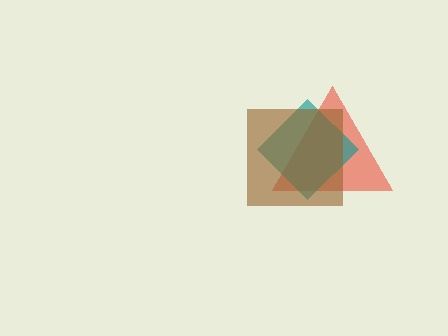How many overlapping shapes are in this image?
There are 3 overlapping shapes in the image.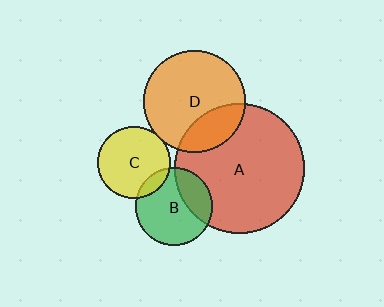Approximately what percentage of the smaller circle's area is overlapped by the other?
Approximately 5%.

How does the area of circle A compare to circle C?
Approximately 3.2 times.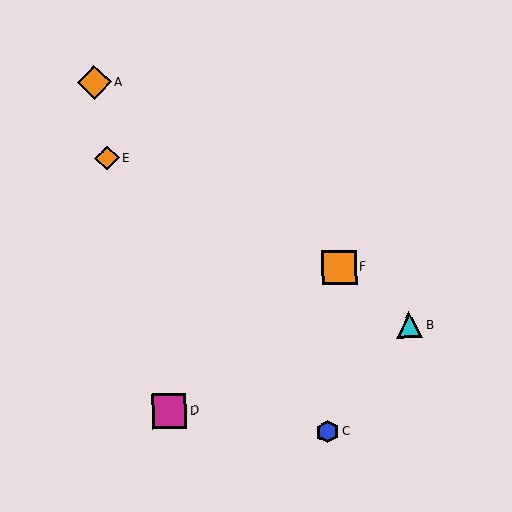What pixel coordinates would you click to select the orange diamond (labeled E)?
Click at (107, 158) to select the orange diamond E.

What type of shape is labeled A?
Shape A is an orange diamond.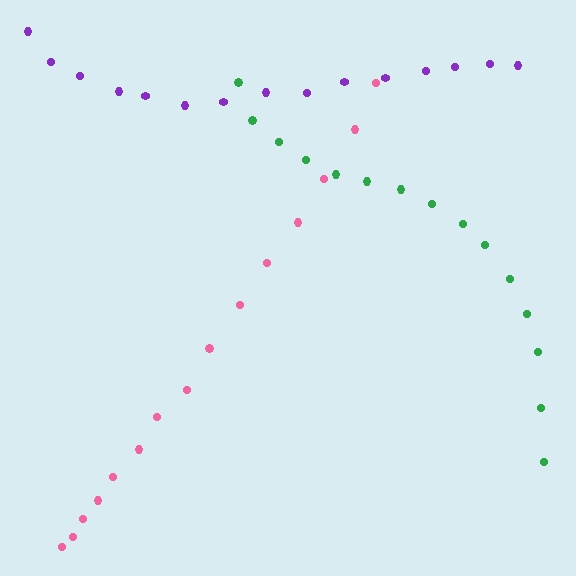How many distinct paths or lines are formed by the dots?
There are 3 distinct paths.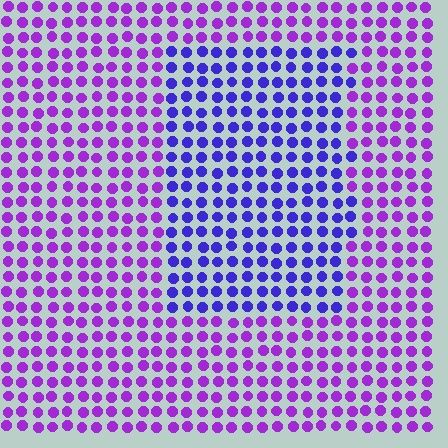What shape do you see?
I see a rectangle.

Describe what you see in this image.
The image is filled with small purple elements in a uniform arrangement. A rectangle-shaped region is visible where the elements are tinted to a slightly different hue, forming a subtle color boundary.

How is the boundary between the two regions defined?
The boundary is defined purely by a slight shift in hue (about 36 degrees). Spacing, size, and orientation are identical on both sides.